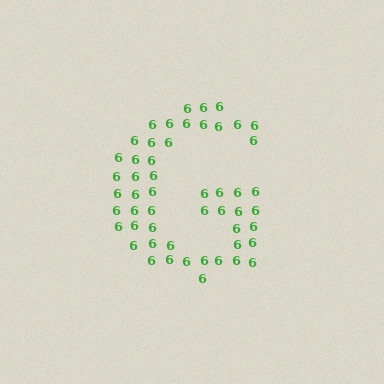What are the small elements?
The small elements are digit 6's.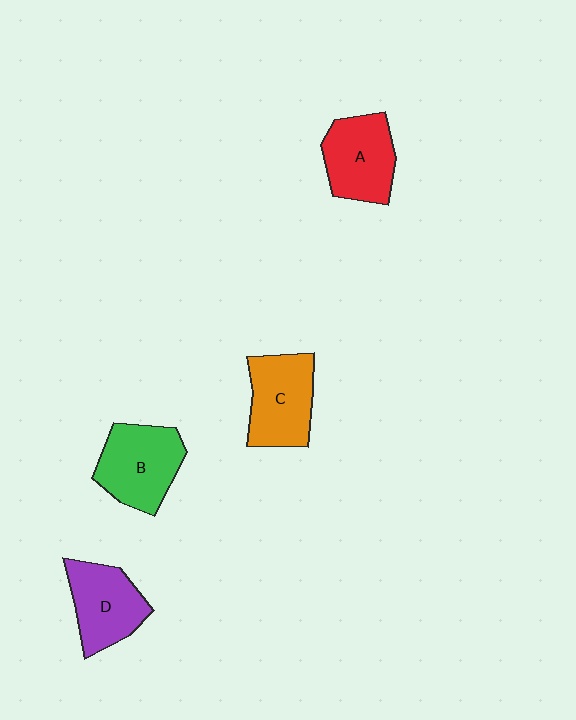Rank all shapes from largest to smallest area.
From largest to smallest: B (green), C (orange), A (red), D (purple).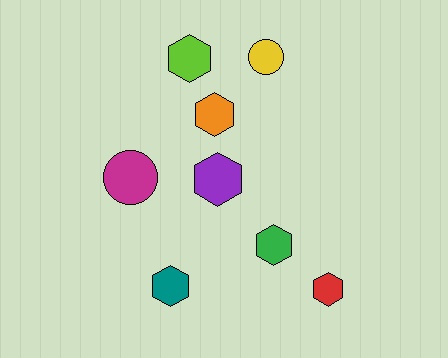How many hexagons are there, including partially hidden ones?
There are 6 hexagons.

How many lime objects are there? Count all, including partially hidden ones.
There is 1 lime object.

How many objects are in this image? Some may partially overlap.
There are 8 objects.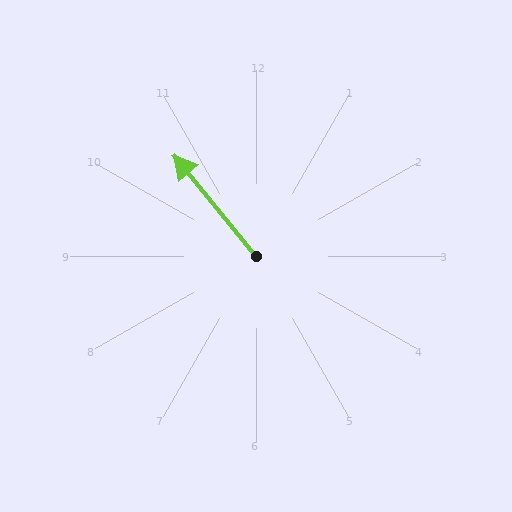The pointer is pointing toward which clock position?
Roughly 11 o'clock.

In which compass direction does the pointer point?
Northwest.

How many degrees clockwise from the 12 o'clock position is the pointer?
Approximately 321 degrees.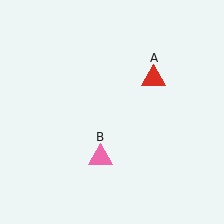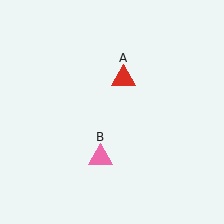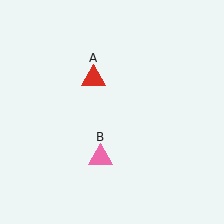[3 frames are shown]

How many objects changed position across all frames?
1 object changed position: red triangle (object A).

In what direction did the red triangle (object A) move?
The red triangle (object A) moved left.